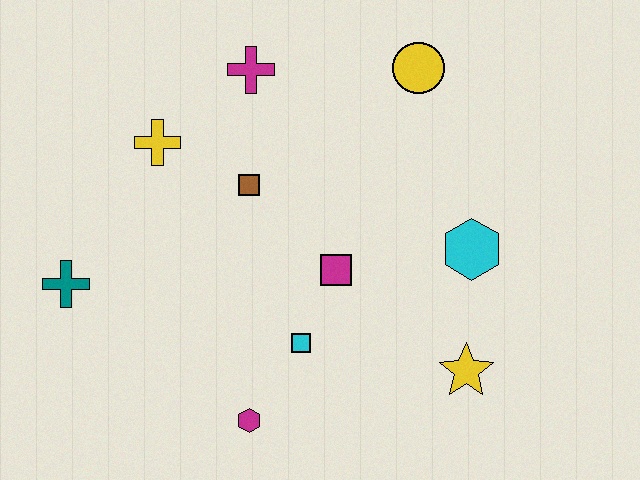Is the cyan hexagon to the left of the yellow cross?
No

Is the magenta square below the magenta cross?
Yes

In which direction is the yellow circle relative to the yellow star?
The yellow circle is above the yellow star.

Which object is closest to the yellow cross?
The brown square is closest to the yellow cross.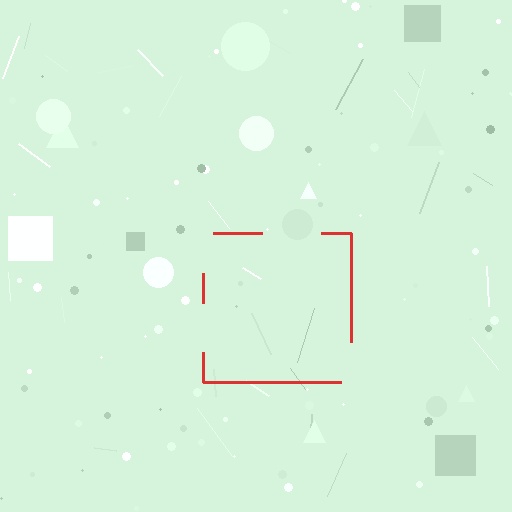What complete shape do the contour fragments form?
The contour fragments form a square.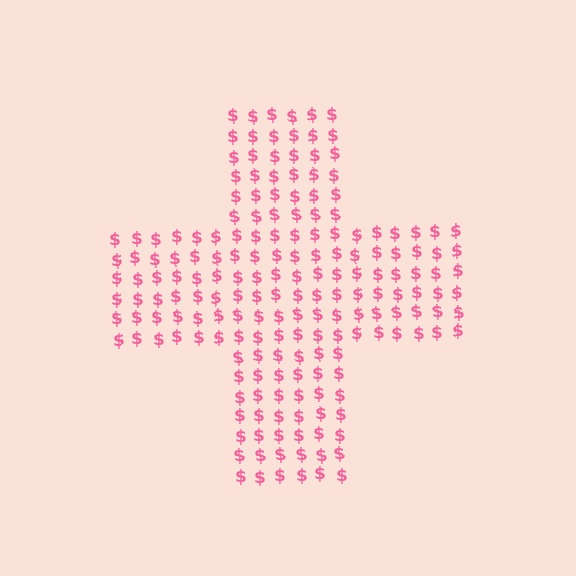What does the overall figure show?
The overall figure shows a cross.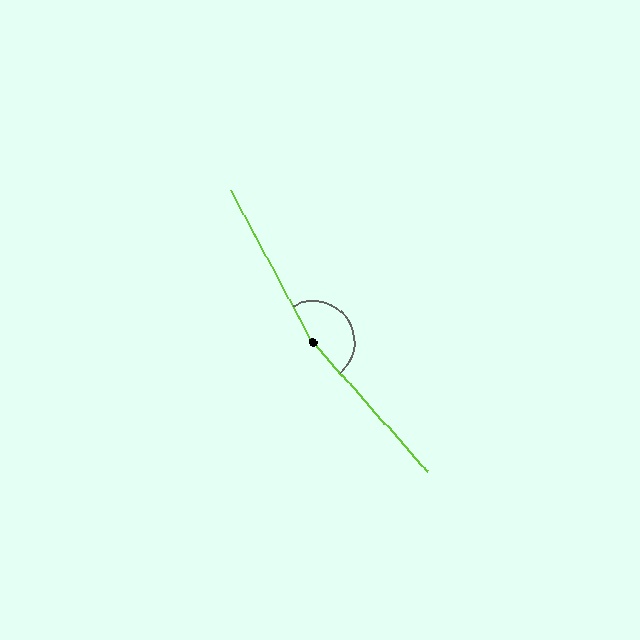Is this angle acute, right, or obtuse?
It is obtuse.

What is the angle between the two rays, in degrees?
Approximately 167 degrees.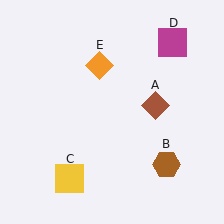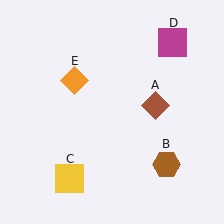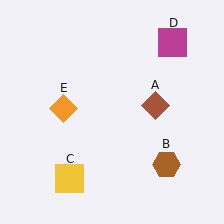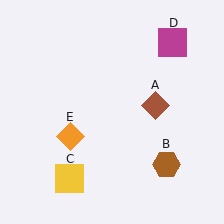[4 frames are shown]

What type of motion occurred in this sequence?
The orange diamond (object E) rotated counterclockwise around the center of the scene.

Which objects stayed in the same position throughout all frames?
Brown diamond (object A) and brown hexagon (object B) and yellow square (object C) and magenta square (object D) remained stationary.